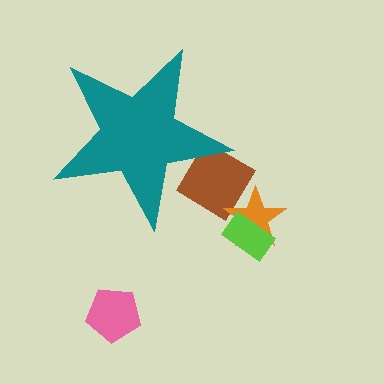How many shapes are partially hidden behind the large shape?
1 shape is partially hidden.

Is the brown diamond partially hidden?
Yes, the brown diamond is partially hidden behind the teal star.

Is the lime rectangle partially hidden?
No, the lime rectangle is fully visible.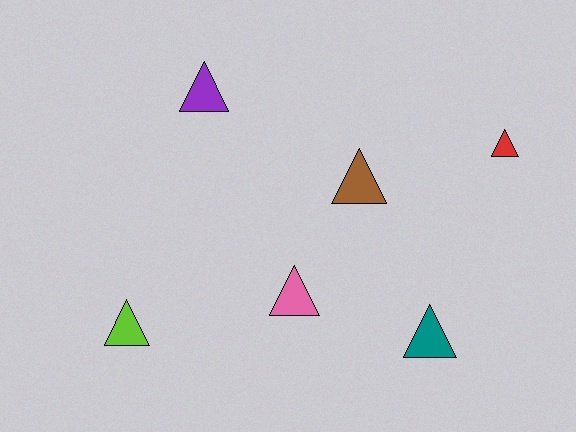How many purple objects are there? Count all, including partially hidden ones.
There is 1 purple object.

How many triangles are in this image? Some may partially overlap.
There are 6 triangles.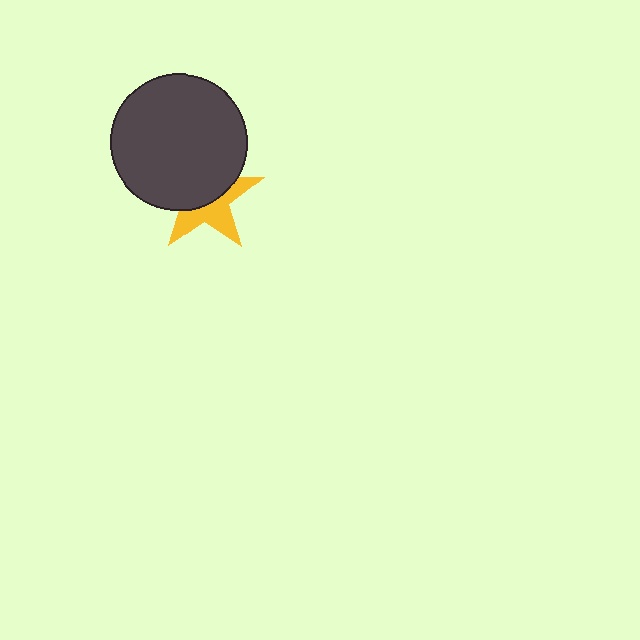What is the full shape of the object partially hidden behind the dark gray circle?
The partially hidden object is a yellow star.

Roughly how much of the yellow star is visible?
A small part of it is visible (roughly 45%).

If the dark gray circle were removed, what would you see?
You would see the complete yellow star.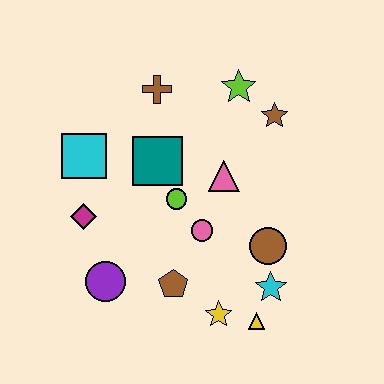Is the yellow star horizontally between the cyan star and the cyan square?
Yes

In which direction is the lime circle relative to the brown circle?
The lime circle is to the left of the brown circle.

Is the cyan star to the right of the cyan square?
Yes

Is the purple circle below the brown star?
Yes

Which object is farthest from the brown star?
The purple circle is farthest from the brown star.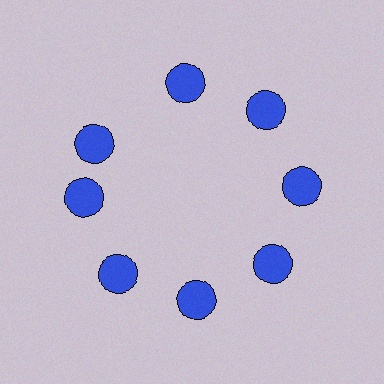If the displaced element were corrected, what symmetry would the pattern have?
It would have 8-fold rotational symmetry — the pattern would map onto itself every 45 degrees.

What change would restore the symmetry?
The symmetry would be restored by rotating it back into even spacing with its neighbors so that all 8 circles sit at equal angles and equal distance from the center.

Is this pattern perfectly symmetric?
No. The 8 blue circles are arranged in a ring, but one element near the 10 o'clock position is rotated out of alignment along the ring, breaking the 8-fold rotational symmetry.